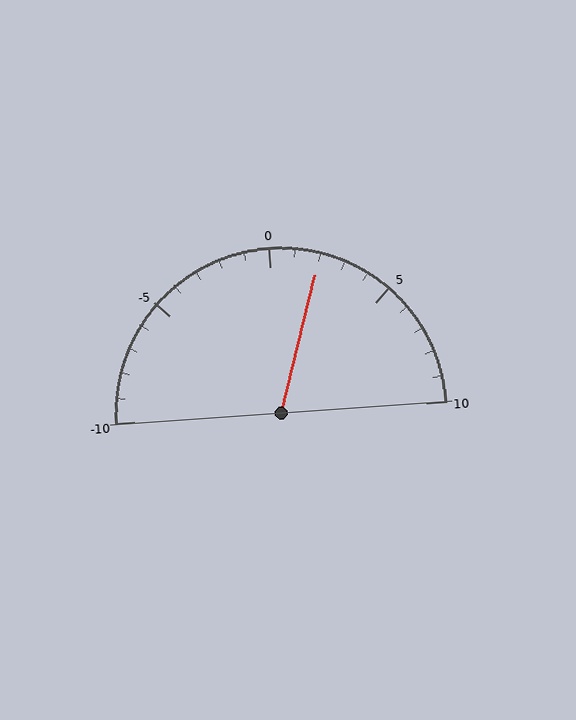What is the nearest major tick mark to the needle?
The nearest major tick mark is 0.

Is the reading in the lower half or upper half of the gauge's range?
The reading is in the upper half of the range (-10 to 10).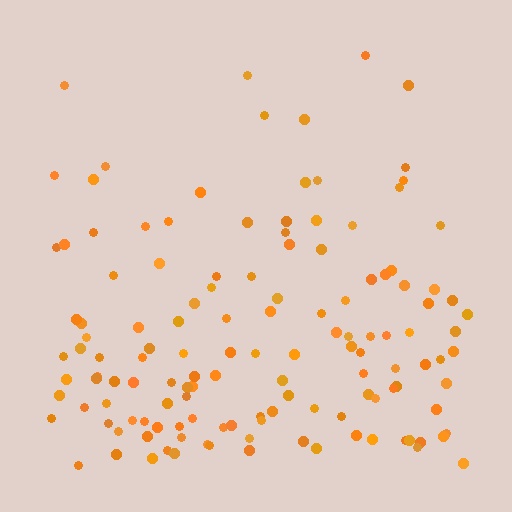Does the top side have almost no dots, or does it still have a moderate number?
Still a moderate number, just noticeably fewer than the bottom.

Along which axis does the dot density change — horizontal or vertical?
Vertical.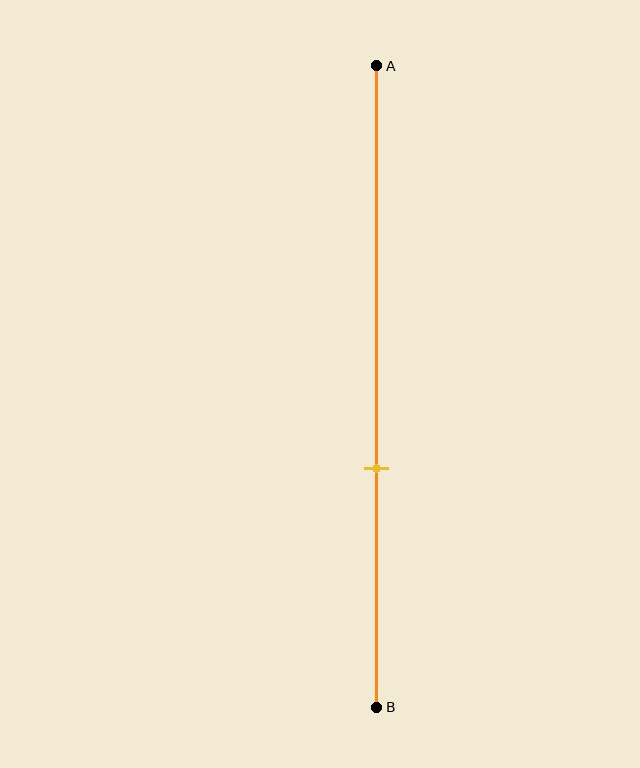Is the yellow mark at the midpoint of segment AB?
No, the mark is at about 65% from A, not at the 50% midpoint.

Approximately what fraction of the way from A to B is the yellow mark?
The yellow mark is approximately 65% of the way from A to B.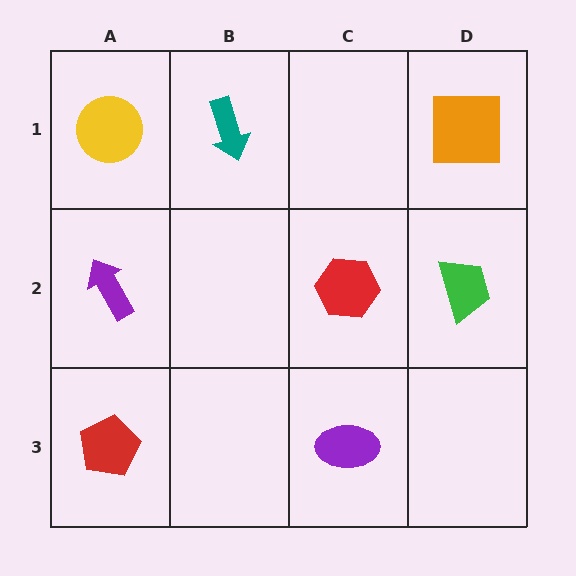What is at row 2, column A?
A purple arrow.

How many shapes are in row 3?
2 shapes.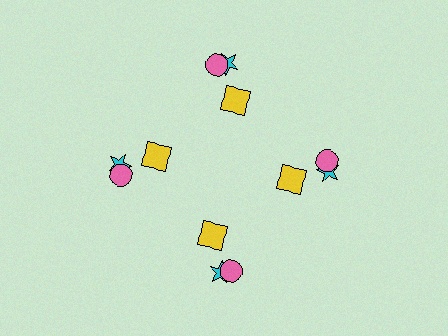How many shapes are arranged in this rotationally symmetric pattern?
There are 12 shapes, arranged in 4 groups of 3.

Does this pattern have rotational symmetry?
Yes, this pattern has 4-fold rotational symmetry. It looks the same after rotating 90 degrees around the center.